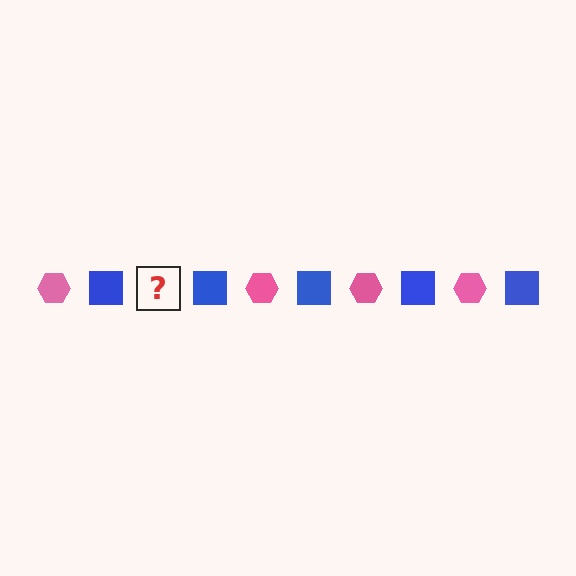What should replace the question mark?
The question mark should be replaced with a pink hexagon.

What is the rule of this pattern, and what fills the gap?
The rule is that the pattern alternates between pink hexagon and blue square. The gap should be filled with a pink hexagon.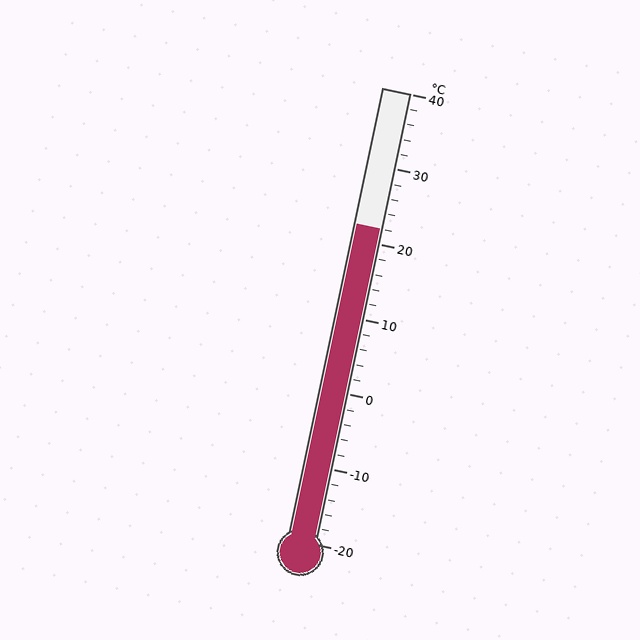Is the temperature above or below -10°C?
The temperature is above -10°C.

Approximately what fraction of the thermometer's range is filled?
The thermometer is filled to approximately 70% of its range.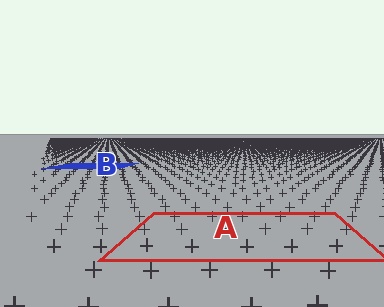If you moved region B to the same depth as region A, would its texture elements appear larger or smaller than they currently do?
They would appear larger. At a closer depth, the same texture elements are projected at a bigger on-screen size.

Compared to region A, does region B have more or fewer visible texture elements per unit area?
Region B has more texture elements per unit area — they are packed more densely because it is farther away.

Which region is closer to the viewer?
Region A is closer. The texture elements there are larger and more spread out.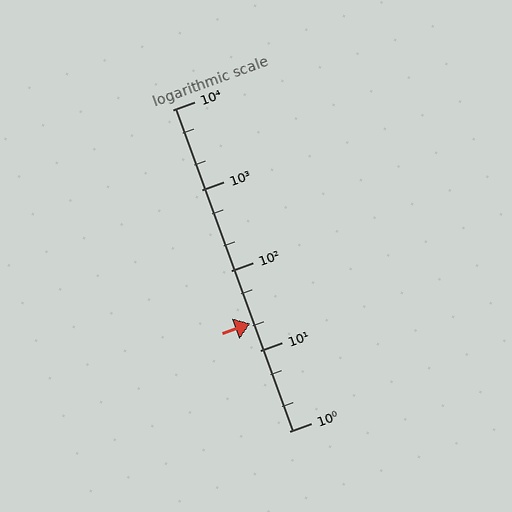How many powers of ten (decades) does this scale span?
The scale spans 4 decades, from 1 to 10000.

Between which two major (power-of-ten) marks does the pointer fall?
The pointer is between 10 and 100.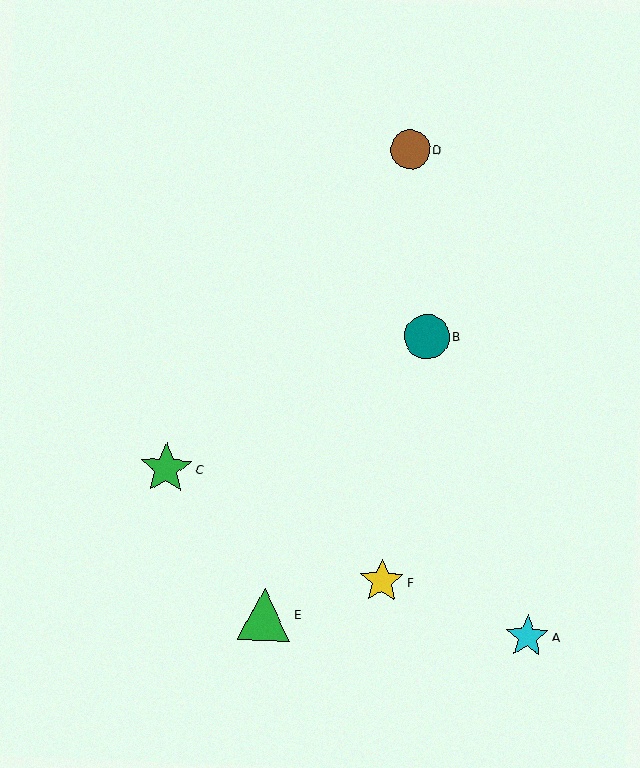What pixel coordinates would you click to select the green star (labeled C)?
Click at (166, 469) to select the green star C.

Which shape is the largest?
The green triangle (labeled E) is the largest.